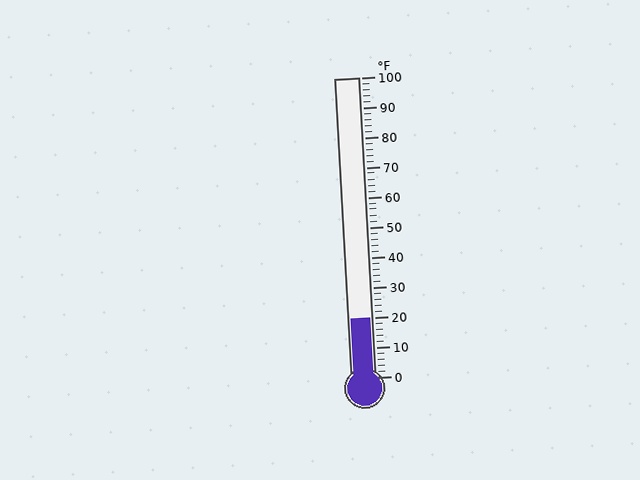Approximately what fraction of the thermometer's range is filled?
The thermometer is filled to approximately 20% of its range.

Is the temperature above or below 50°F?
The temperature is below 50°F.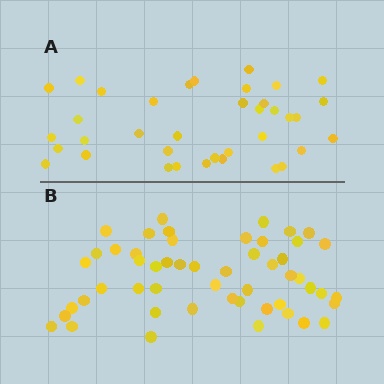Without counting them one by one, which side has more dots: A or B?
Region B (the bottom region) has more dots.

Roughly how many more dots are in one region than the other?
Region B has approximately 15 more dots than region A.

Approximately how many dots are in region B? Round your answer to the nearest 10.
About 50 dots. (The exact count is 52, which rounds to 50.)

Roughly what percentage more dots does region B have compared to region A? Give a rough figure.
About 40% more.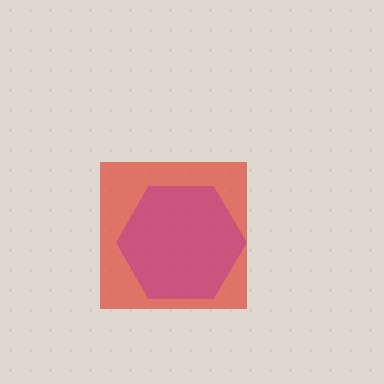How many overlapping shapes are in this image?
There are 2 overlapping shapes in the image.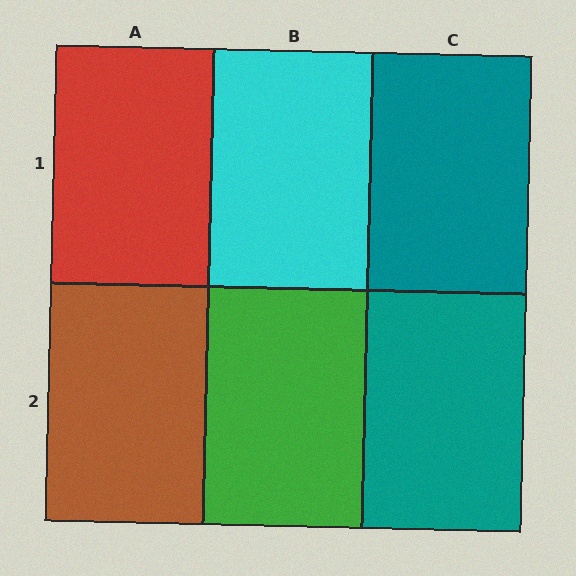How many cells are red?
1 cell is red.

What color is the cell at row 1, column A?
Red.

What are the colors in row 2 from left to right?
Brown, green, teal.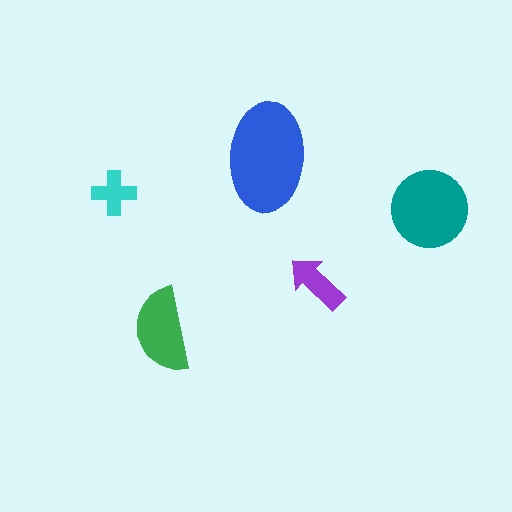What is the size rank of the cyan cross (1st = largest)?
5th.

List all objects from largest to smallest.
The blue ellipse, the teal circle, the green semicircle, the purple arrow, the cyan cross.